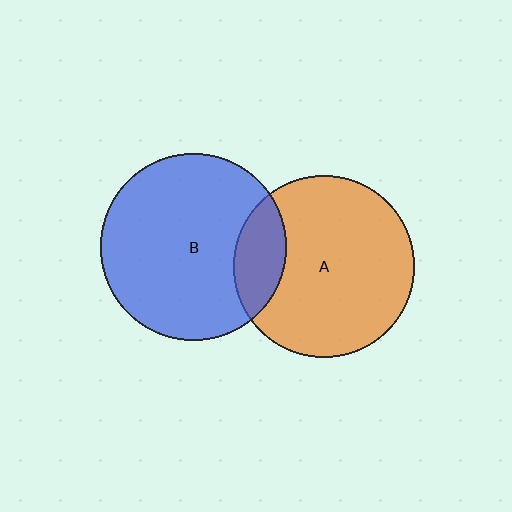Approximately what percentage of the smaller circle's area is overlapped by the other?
Approximately 20%.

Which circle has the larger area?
Circle B (blue).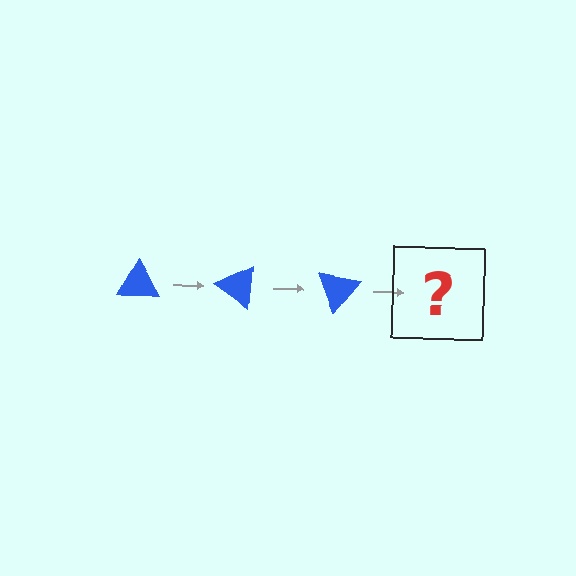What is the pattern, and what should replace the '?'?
The pattern is that the triangle rotates 35 degrees each step. The '?' should be a blue triangle rotated 105 degrees.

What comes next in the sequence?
The next element should be a blue triangle rotated 105 degrees.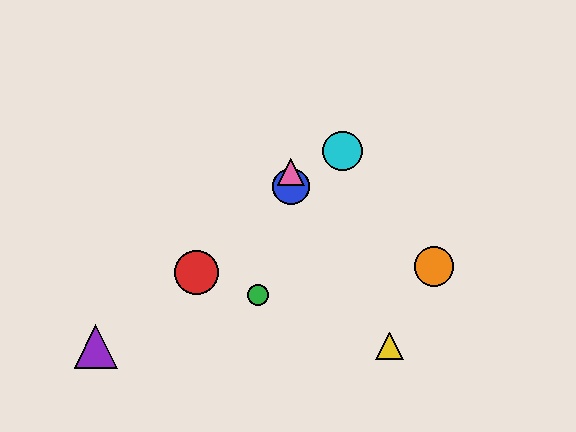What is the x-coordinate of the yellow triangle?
The yellow triangle is at x≈389.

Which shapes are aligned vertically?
The blue circle, the pink triangle are aligned vertically.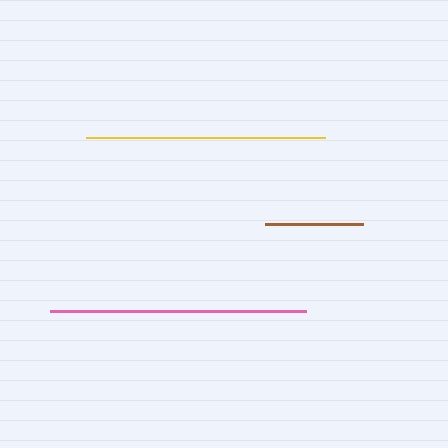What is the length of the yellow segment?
The yellow segment is approximately 239 pixels long.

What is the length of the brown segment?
The brown segment is approximately 98 pixels long.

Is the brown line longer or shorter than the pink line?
The pink line is longer than the brown line.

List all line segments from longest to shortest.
From longest to shortest: pink, yellow, brown.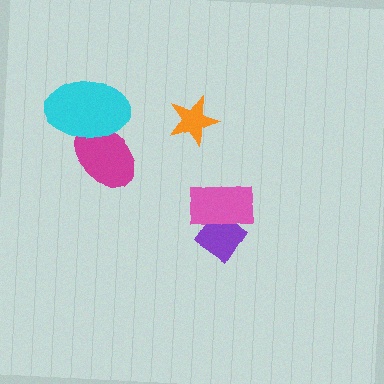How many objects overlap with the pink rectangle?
1 object overlaps with the pink rectangle.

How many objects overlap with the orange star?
0 objects overlap with the orange star.